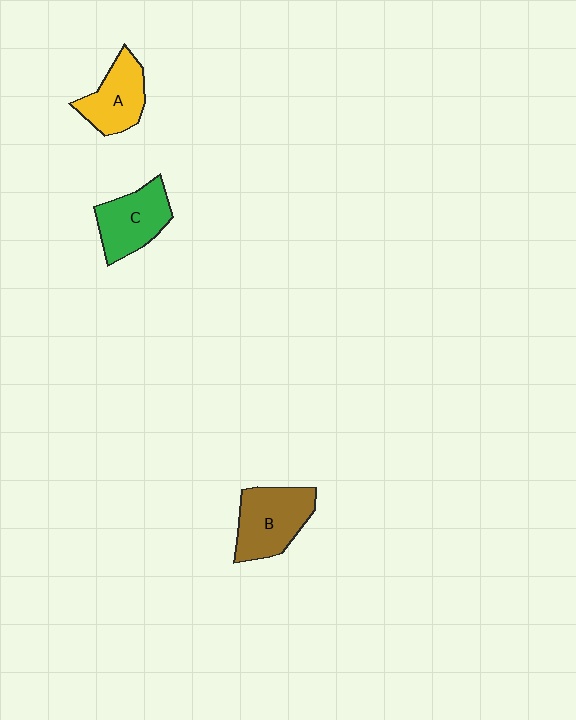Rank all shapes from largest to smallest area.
From largest to smallest: B (brown), C (green), A (yellow).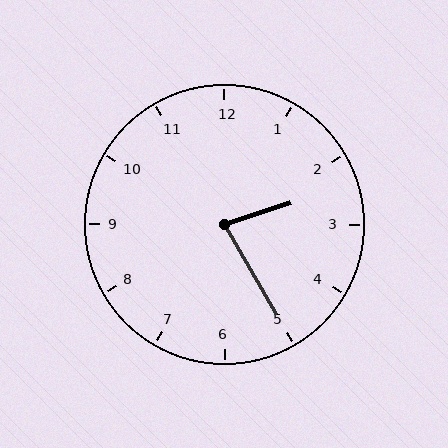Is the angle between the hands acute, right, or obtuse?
It is acute.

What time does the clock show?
2:25.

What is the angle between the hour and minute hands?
Approximately 78 degrees.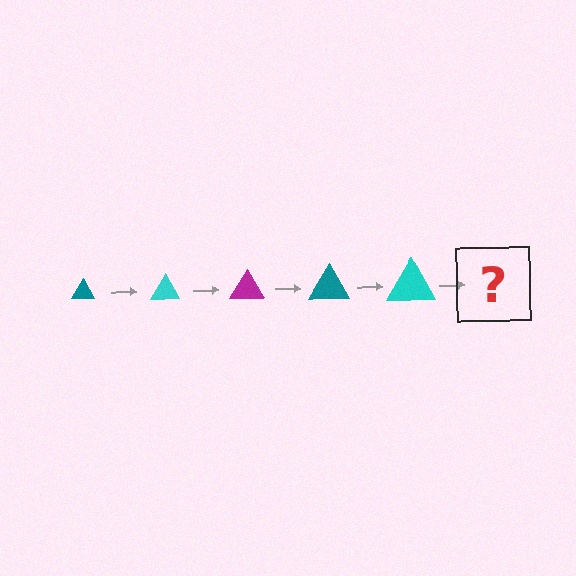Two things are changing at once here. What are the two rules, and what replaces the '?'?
The two rules are that the triangle grows larger each step and the color cycles through teal, cyan, and magenta. The '?' should be a magenta triangle, larger than the previous one.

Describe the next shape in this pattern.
It should be a magenta triangle, larger than the previous one.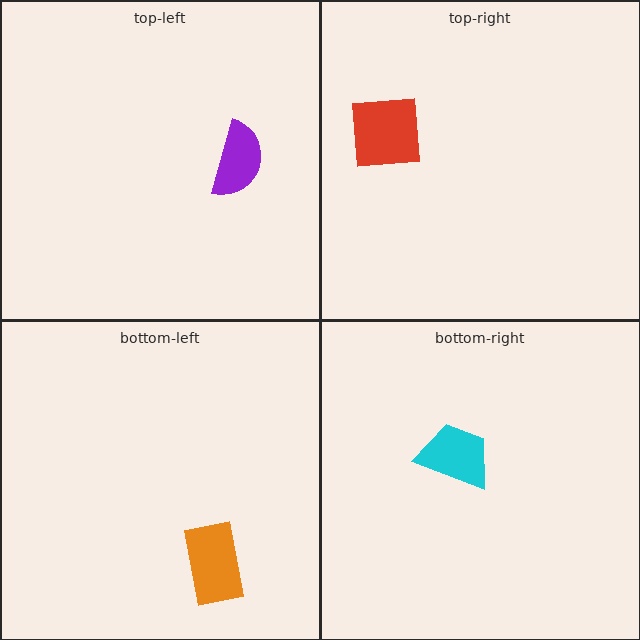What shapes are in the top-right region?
The red square.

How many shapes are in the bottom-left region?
1.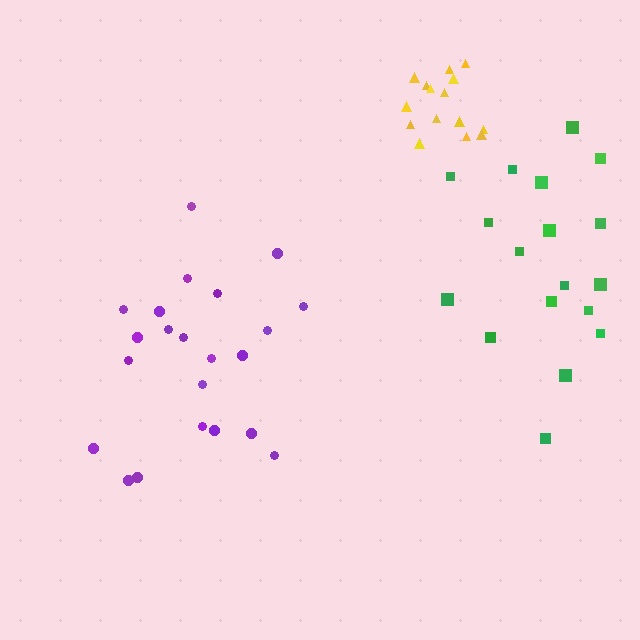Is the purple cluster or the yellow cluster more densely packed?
Yellow.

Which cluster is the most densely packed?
Yellow.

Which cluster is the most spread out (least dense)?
Green.